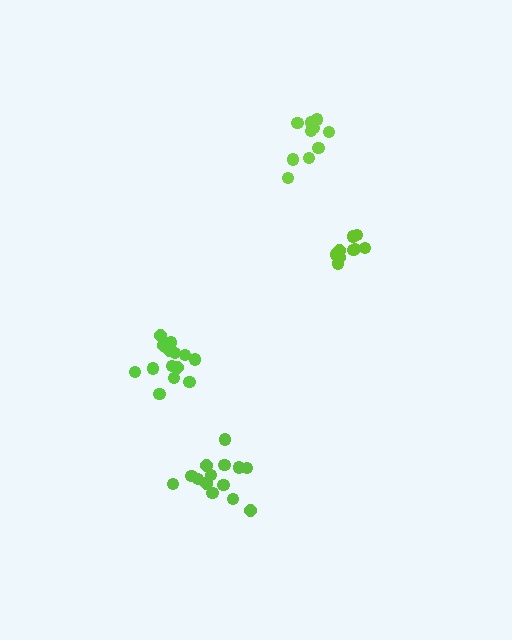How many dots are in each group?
Group 1: 10 dots, Group 2: 14 dots, Group 3: 10 dots, Group 4: 14 dots (48 total).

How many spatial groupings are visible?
There are 4 spatial groupings.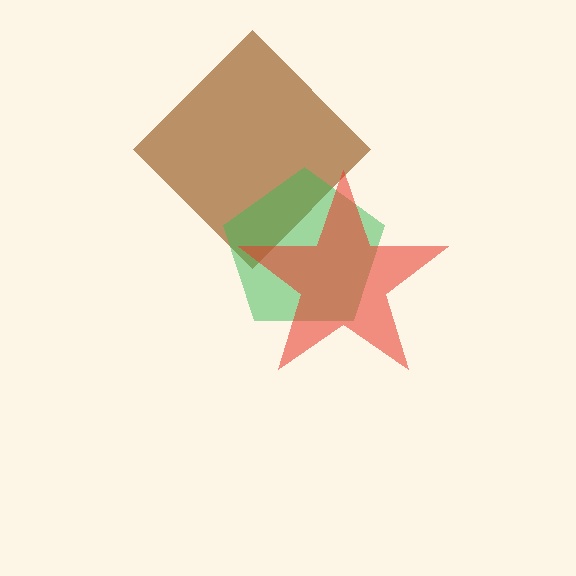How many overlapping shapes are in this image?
There are 3 overlapping shapes in the image.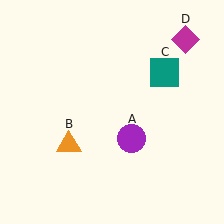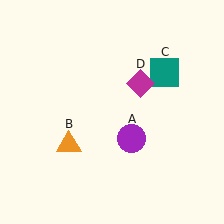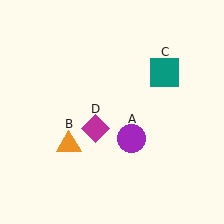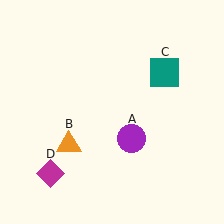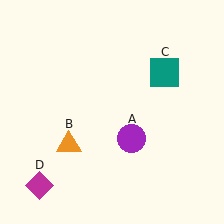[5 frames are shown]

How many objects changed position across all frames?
1 object changed position: magenta diamond (object D).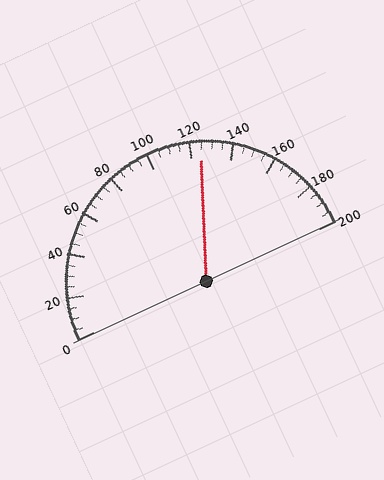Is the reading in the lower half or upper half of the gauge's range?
The reading is in the upper half of the range (0 to 200).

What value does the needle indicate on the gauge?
The needle indicates approximately 125.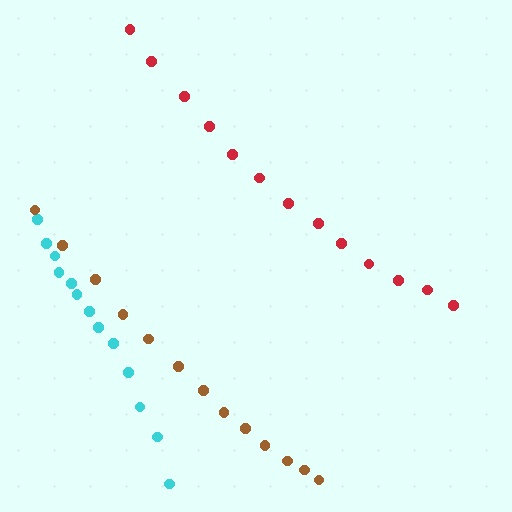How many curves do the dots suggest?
There are 3 distinct paths.